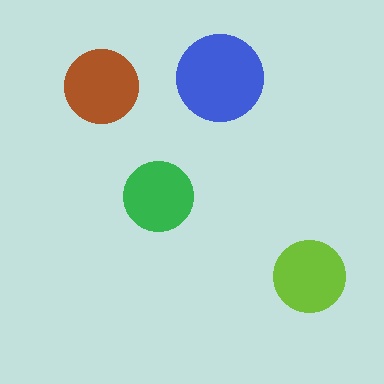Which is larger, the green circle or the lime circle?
The lime one.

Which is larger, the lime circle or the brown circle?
The brown one.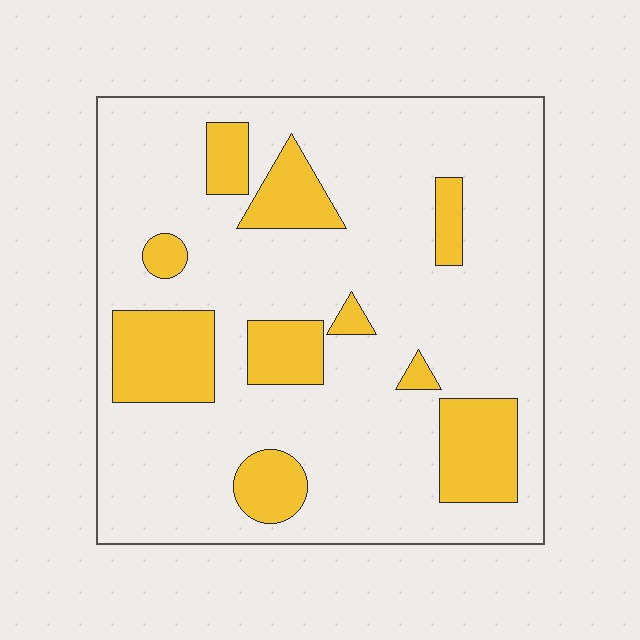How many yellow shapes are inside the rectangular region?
10.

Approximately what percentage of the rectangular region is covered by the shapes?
Approximately 20%.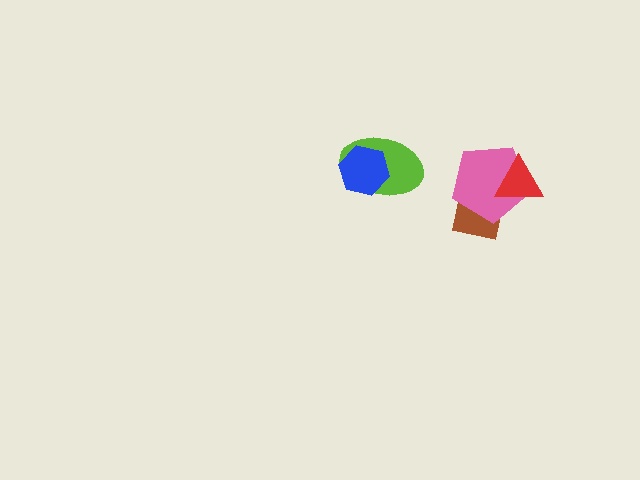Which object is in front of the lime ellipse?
The blue hexagon is in front of the lime ellipse.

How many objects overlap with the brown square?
2 objects overlap with the brown square.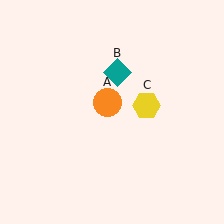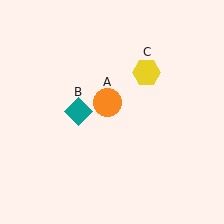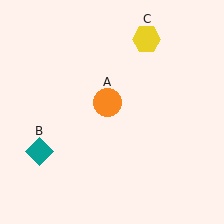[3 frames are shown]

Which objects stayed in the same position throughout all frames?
Orange circle (object A) remained stationary.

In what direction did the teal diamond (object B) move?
The teal diamond (object B) moved down and to the left.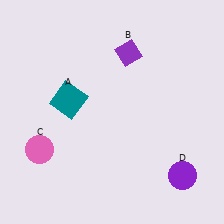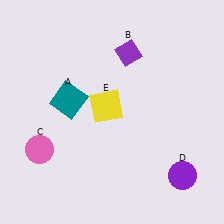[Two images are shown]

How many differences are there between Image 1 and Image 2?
There is 1 difference between the two images.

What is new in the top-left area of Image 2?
A yellow square (E) was added in the top-left area of Image 2.